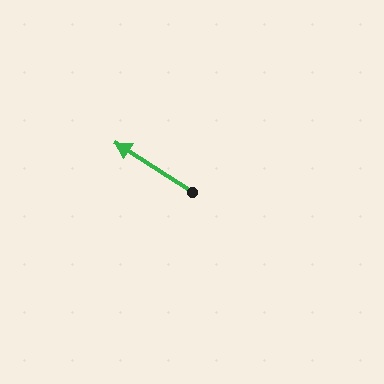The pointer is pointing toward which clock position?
Roughly 10 o'clock.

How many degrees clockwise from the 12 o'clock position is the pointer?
Approximately 303 degrees.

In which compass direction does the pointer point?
Northwest.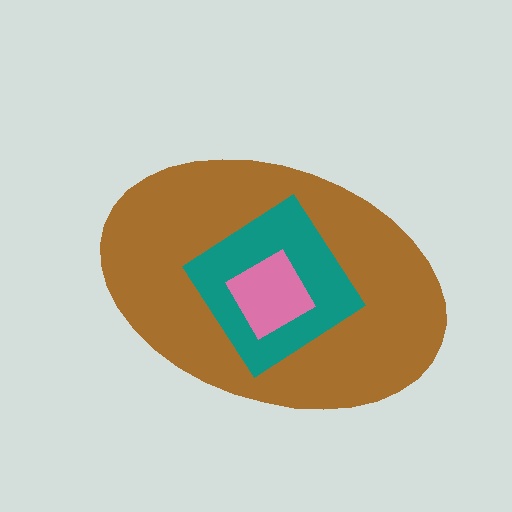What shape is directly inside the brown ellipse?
The teal diamond.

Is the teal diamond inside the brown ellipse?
Yes.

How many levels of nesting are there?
3.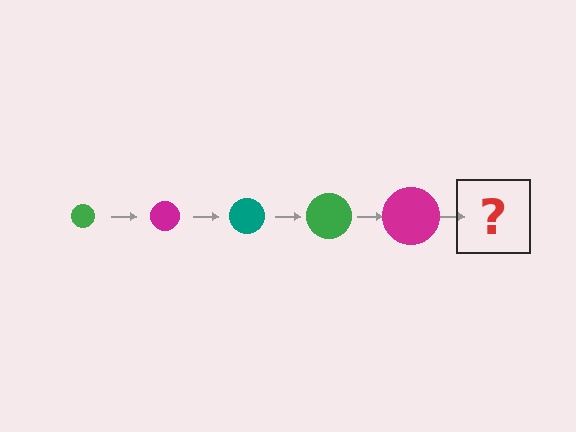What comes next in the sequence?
The next element should be a teal circle, larger than the previous one.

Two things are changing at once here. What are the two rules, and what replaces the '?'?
The two rules are that the circle grows larger each step and the color cycles through green, magenta, and teal. The '?' should be a teal circle, larger than the previous one.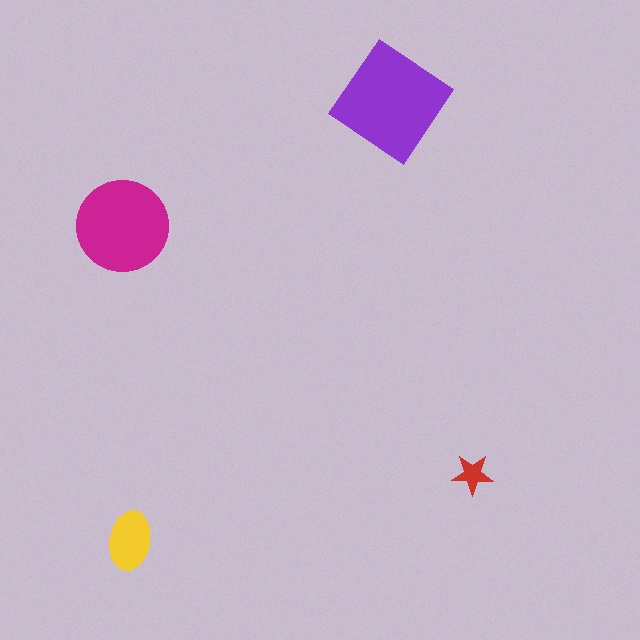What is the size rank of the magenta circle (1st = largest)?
2nd.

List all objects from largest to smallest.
The purple diamond, the magenta circle, the yellow ellipse, the red star.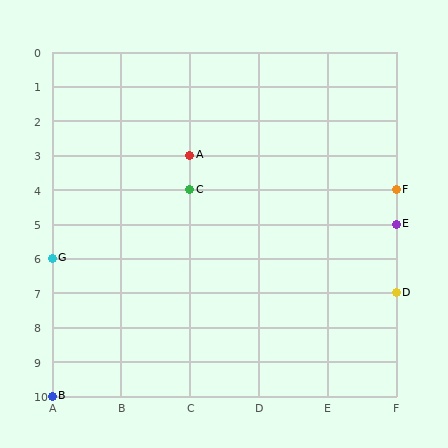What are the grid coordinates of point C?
Point C is at grid coordinates (C, 4).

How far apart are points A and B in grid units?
Points A and B are 2 columns and 7 rows apart (about 7.3 grid units diagonally).